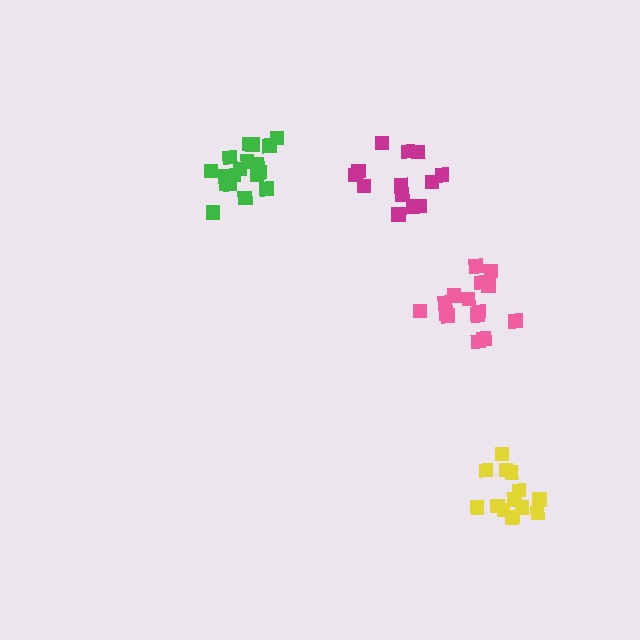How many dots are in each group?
Group 1: 18 dots, Group 2: 16 dots, Group 3: 13 dots, Group 4: 13 dots (60 total).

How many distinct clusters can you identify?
There are 4 distinct clusters.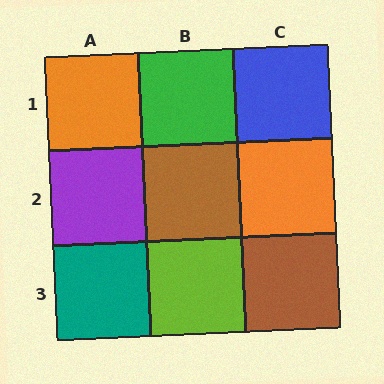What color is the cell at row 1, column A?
Orange.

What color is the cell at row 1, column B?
Green.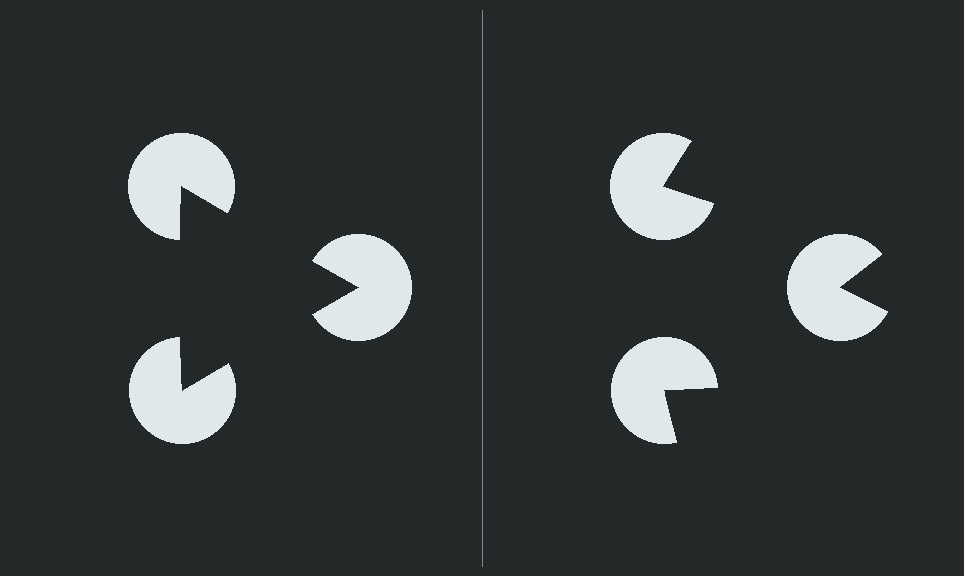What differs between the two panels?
The pac-man discs are positioned identically on both sides; only the wedge orientations differ. On the left they align to a triangle; on the right they are misaligned.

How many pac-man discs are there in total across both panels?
6 — 3 on each side.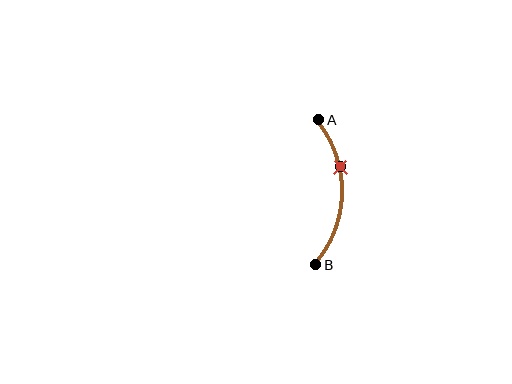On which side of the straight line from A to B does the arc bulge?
The arc bulges to the right of the straight line connecting A and B.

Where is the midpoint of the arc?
The arc midpoint is the point on the curve farthest from the straight line joining A and B. It sits to the right of that line.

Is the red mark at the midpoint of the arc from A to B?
No. The red mark lies on the arc but is closer to endpoint A. The arc midpoint would be at the point on the curve equidistant along the arc from both A and B.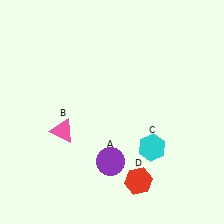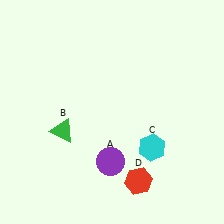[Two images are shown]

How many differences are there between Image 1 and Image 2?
There is 1 difference between the two images.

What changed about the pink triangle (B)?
In Image 1, B is pink. In Image 2, it changed to green.